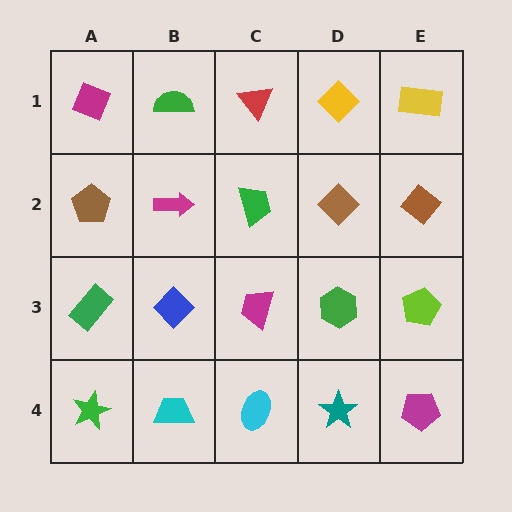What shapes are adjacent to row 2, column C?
A red triangle (row 1, column C), a magenta trapezoid (row 3, column C), a magenta arrow (row 2, column B), a brown diamond (row 2, column D).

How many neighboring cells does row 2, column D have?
4.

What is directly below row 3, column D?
A teal star.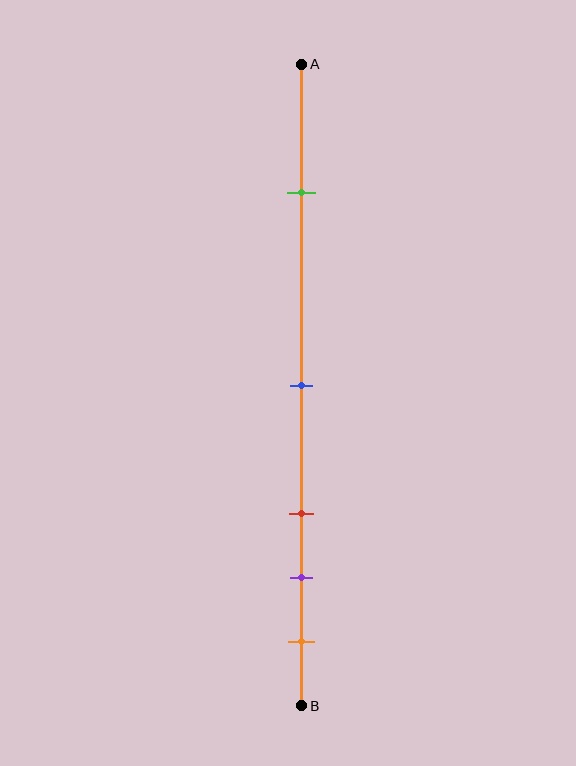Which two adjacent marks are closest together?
The purple and orange marks are the closest adjacent pair.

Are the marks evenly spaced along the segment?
No, the marks are not evenly spaced.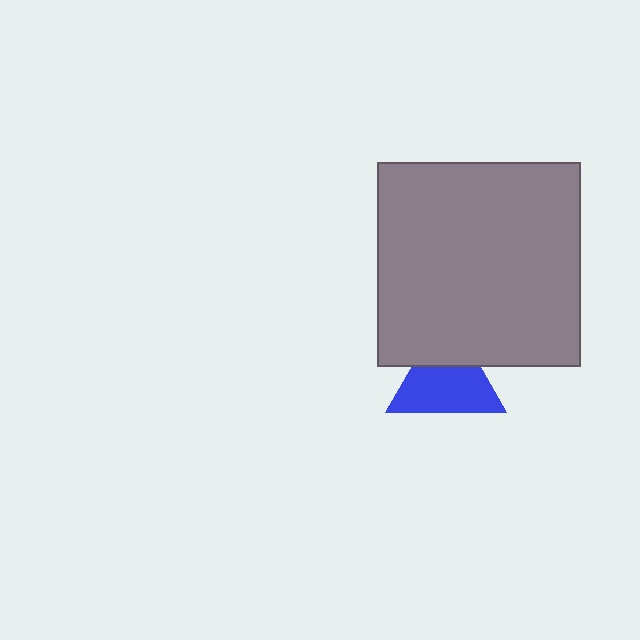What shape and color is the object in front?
The object in front is a gray square.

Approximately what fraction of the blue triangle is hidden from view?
Roughly 32% of the blue triangle is hidden behind the gray square.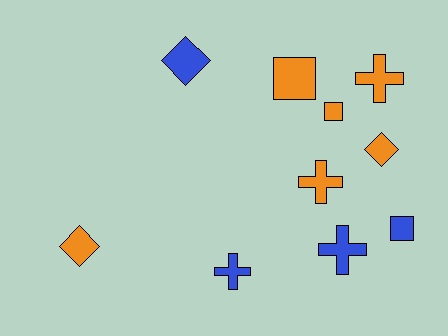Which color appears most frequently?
Orange, with 6 objects.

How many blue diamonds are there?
There is 1 blue diamond.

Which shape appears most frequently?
Cross, with 4 objects.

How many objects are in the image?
There are 10 objects.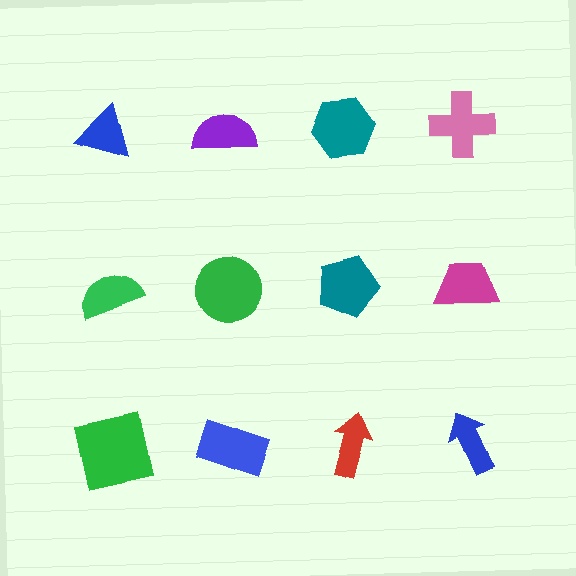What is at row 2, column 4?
A magenta trapezoid.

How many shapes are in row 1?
4 shapes.